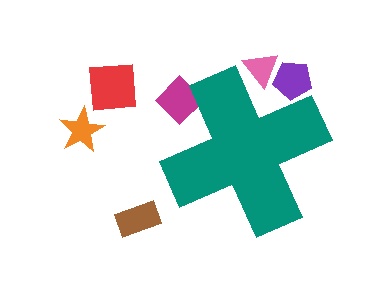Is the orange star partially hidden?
No, the orange star is fully visible.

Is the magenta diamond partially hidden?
Yes, the magenta diamond is partially hidden behind the teal cross.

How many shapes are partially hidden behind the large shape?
3 shapes are partially hidden.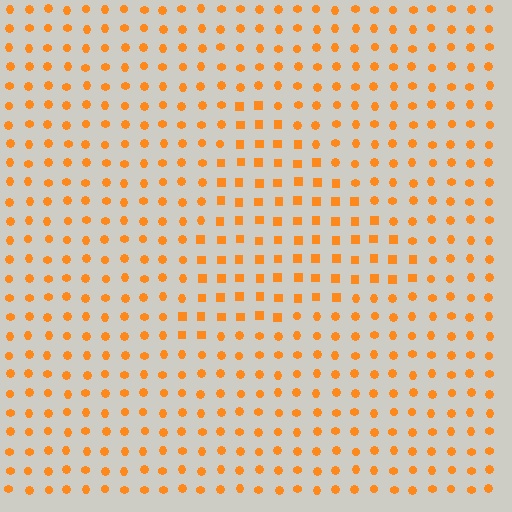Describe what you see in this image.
The image is filled with small orange elements arranged in a uniform grid. A triangle-shaped region contains squares, while the surrounding area contains circles. The boundary is defined purely by the change in element shape.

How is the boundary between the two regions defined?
The boundary is defined by a change in element shape: squares inside vs. circles outside. All elements share the same color and spacing.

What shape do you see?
I see a triangle.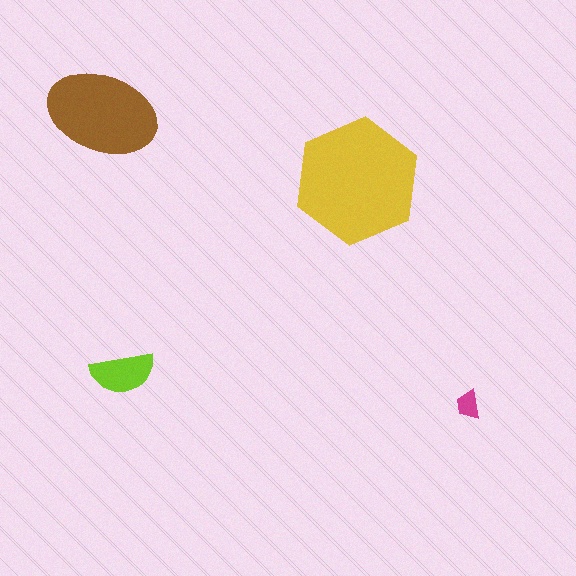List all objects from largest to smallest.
The yellow hexagon, the brown ellipse, the lime semicircle, the magenta trapezoid.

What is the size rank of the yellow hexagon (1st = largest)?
1st.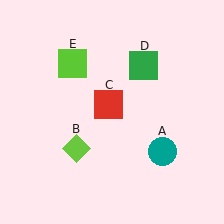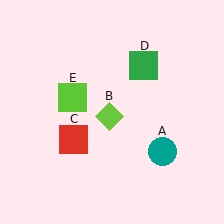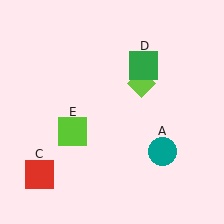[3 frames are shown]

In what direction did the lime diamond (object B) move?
The lime diamond (object B) moved up and to the right.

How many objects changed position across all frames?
3 objects changed position: lime diamond (object B), red square (object C), lime square (object E).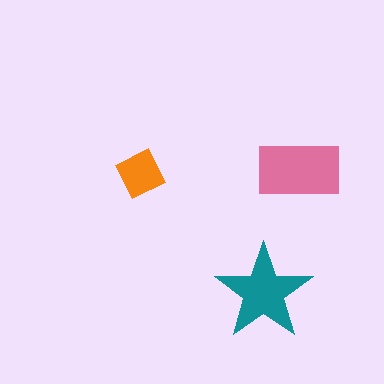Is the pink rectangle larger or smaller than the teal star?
Larger.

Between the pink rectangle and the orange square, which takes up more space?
The pink rectangle.